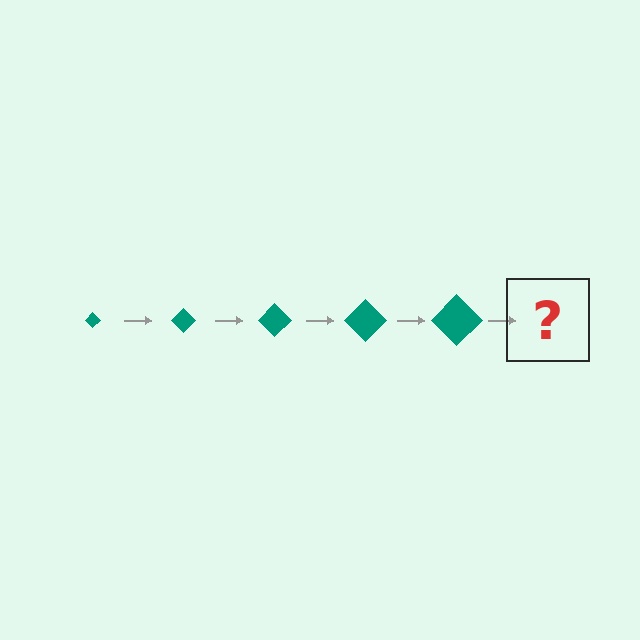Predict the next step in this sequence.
The next step is a teal diamond, larger than the previous one.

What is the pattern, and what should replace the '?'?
The pattern is that the diamond gets progressively larger each step. The '?' should be a teal diamond, larger than the previous one.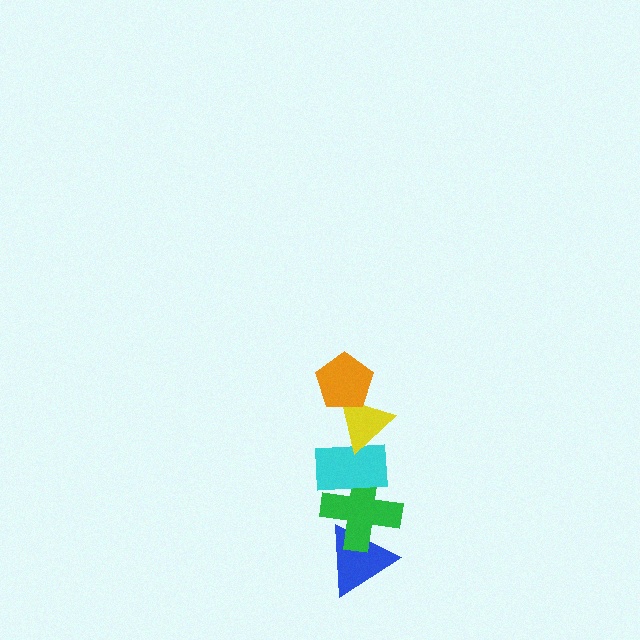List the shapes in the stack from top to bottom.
From top to bottom: the orange pentagon, the yellow triangle, the cyan rectangle, the green cross, the blue triangle.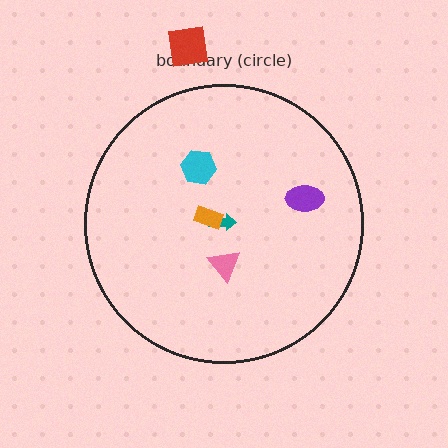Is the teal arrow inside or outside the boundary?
Inside.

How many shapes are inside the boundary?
5 inside, 1 outside.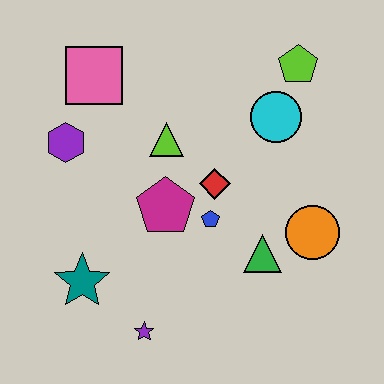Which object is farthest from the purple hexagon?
The orange circle is farthest from the purple hexagon.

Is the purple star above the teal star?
No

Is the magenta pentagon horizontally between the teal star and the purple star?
No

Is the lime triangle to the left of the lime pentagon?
Yes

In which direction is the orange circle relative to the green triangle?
The orange circle is to the right of the green triangle.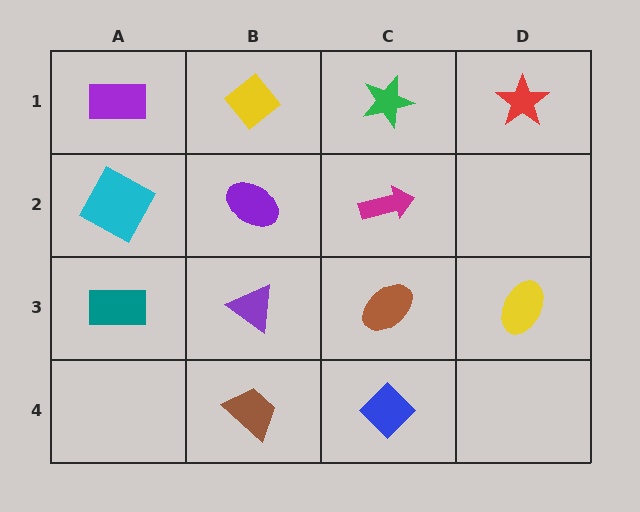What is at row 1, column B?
A yellow diamond.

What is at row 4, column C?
A blue diamond.